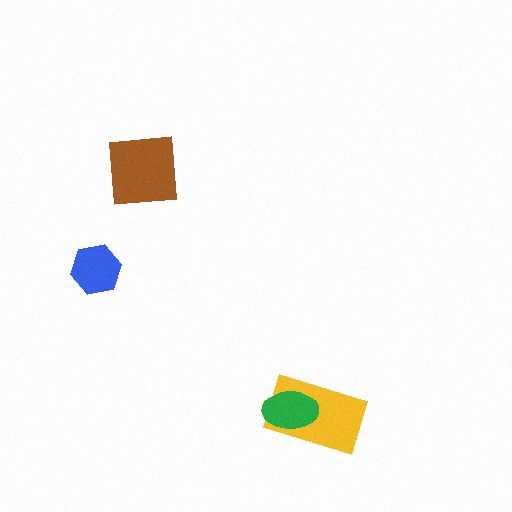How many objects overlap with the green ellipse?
1 object overlaps with the green ellipse.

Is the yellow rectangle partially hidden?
Yes, it is partially covered by another shape.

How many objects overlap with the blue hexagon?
0 objects overlap with the blue hexagon.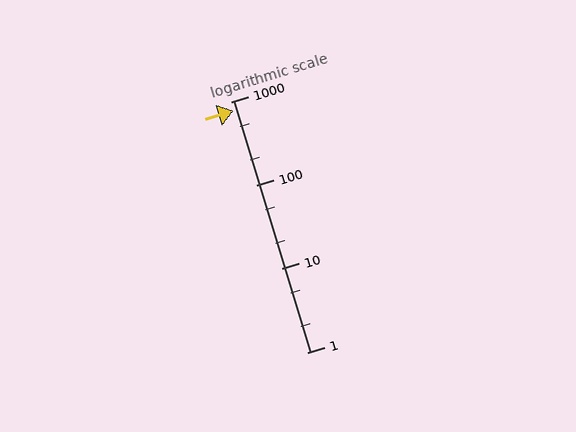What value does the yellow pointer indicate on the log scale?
The pointer indicates approximately 770.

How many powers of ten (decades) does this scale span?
The scale spans 3 decades, from 1 to 1000.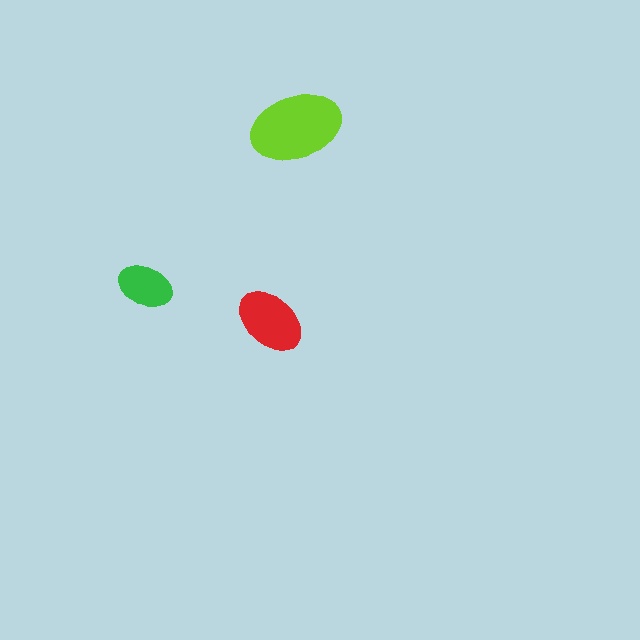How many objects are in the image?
There are 3 objects in the image.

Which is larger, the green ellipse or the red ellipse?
The red one.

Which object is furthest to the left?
The green ellipse is leftmost.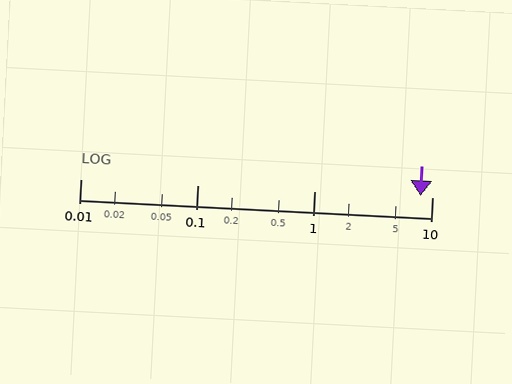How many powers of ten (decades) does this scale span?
The scale spans 3 decades, from 0.01 to 10.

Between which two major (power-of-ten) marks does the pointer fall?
The pointer is between 1 and 10.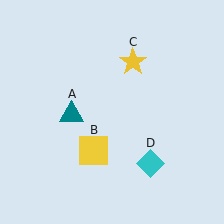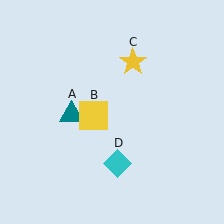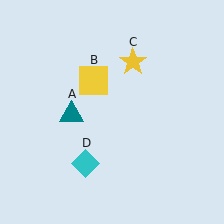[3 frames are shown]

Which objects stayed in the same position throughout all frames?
Teal triangle (object A) and yellow star (object C) remained stationary.